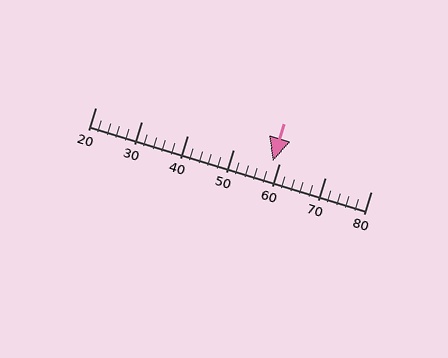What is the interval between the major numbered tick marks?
The major tick marks are spaced 10 units apart.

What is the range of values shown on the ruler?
The ruler shows values from 20 to 80.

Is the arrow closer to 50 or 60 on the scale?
The arrow is closer to 60.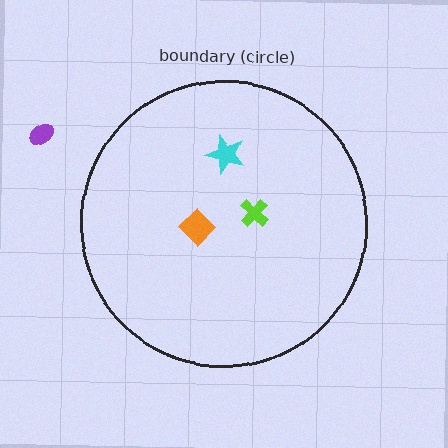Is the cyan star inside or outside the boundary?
Inside.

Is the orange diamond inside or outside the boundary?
Inside.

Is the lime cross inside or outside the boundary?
Inside.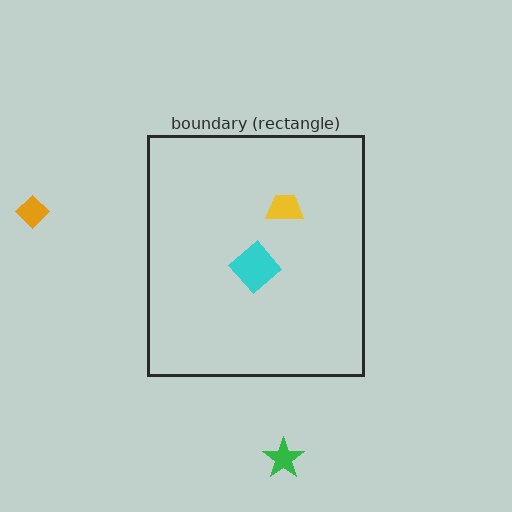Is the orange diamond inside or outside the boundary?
Outside.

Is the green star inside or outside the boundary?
Outside.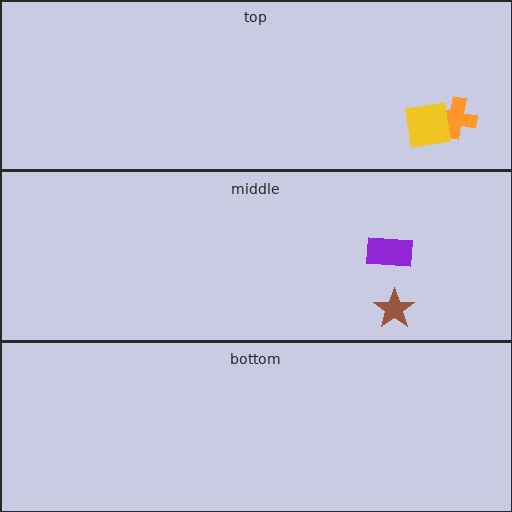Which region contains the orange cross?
The top region.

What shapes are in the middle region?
The purple rectangle, the brown star.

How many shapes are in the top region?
2.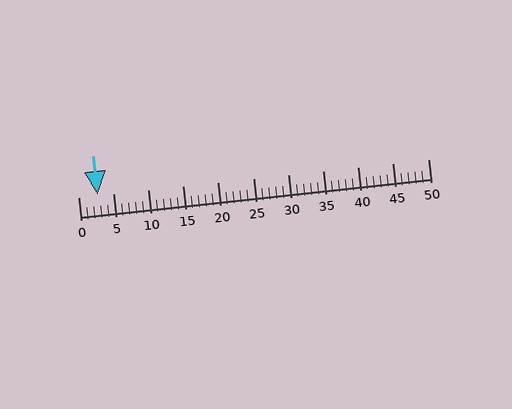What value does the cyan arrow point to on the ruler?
The cyan arrow points to approximately 3.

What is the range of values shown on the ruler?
The ruler shows values from 0 to 50.